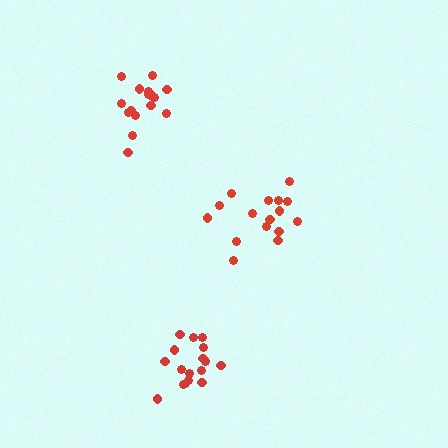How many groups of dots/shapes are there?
There are 3 groups.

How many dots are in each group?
Group 1: 16 dots, Group 2: 17 dots, Group 3: 18 dots (51 total).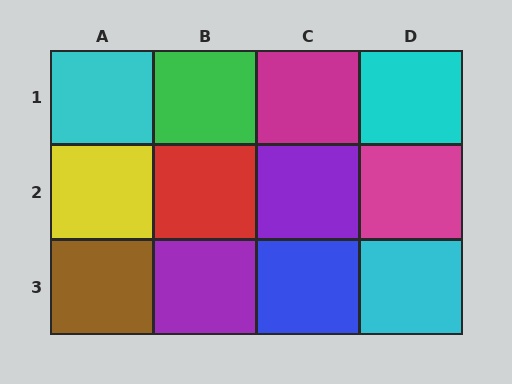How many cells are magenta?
2 cells are magenta.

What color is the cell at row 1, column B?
Green.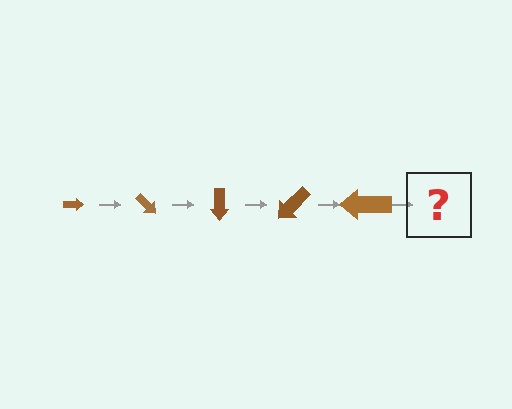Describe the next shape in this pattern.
It should be an arrow, larger than the previous one and rotated 225 degrees from the start.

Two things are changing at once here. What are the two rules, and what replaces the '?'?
The two rules are that the arrow grows larger each step and it rotates 45 degrees each step. The '?' should be an arrow, larger than the previous one and rotated 225 degrees from the start.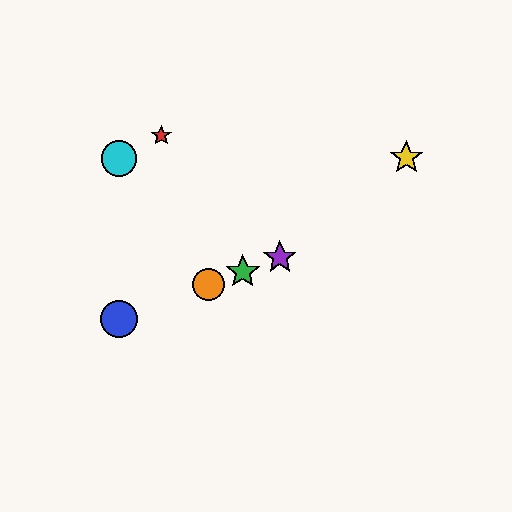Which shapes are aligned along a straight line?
The blue circle, the green star, the purple star, the orange circle are aligned along a straight line.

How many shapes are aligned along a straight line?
4 shapes (the blue circle, the green star, the purple star, the orange circle) are aligned along a straight line.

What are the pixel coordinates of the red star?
The red star is at (161, 135).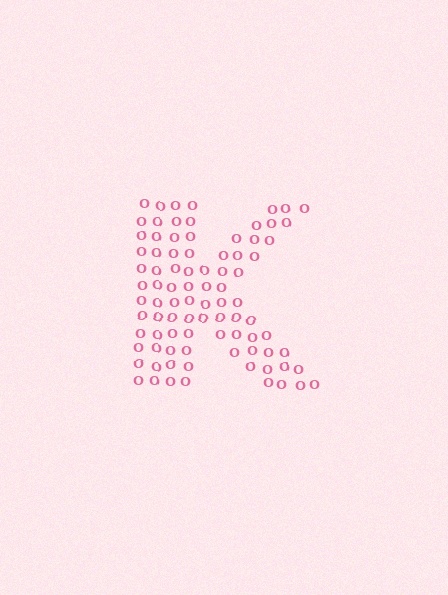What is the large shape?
The large shape is the letter K.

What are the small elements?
The small elements are letter O's.